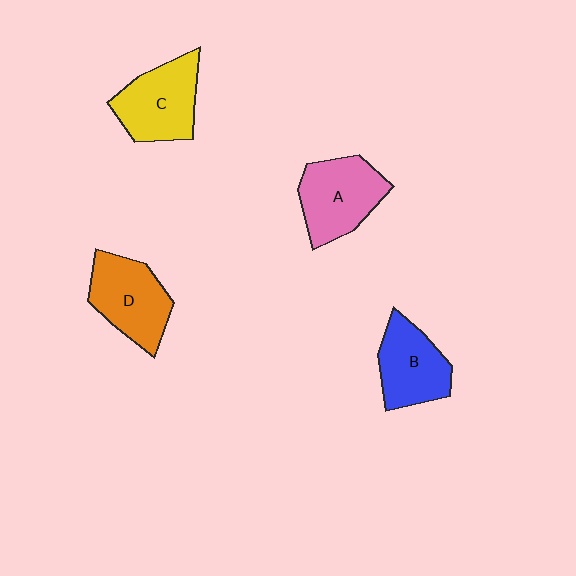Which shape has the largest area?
Shape A (pink).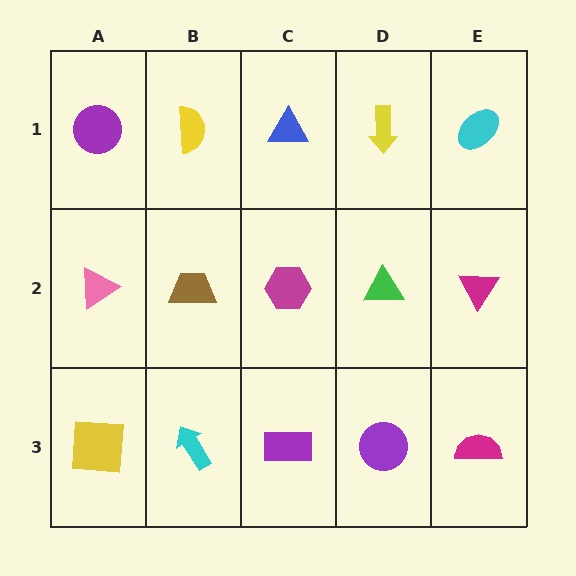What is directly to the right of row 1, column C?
A yellow arrow.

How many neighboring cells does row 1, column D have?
3.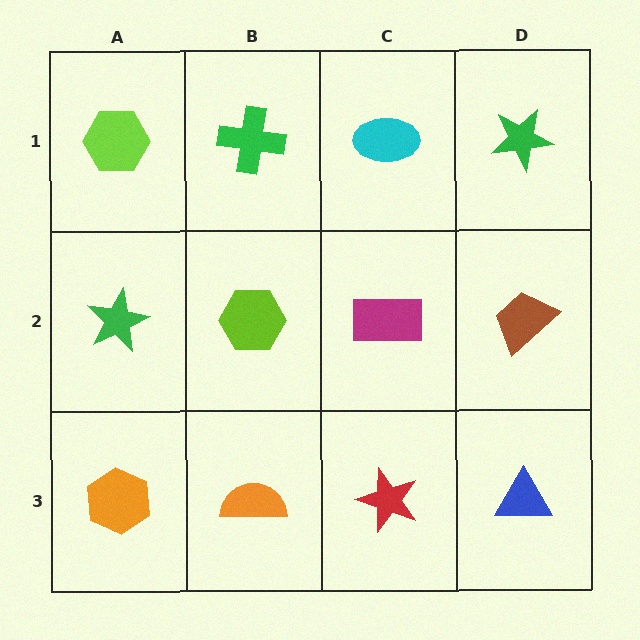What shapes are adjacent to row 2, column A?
A lime hexagon (row 1, column A), an orange hexagon (row 3, column A), a lime hexagon (row 2, column B).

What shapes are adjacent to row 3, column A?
A green star (row 2, column A), an orange semicircle (row 3, column B).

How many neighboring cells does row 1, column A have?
2.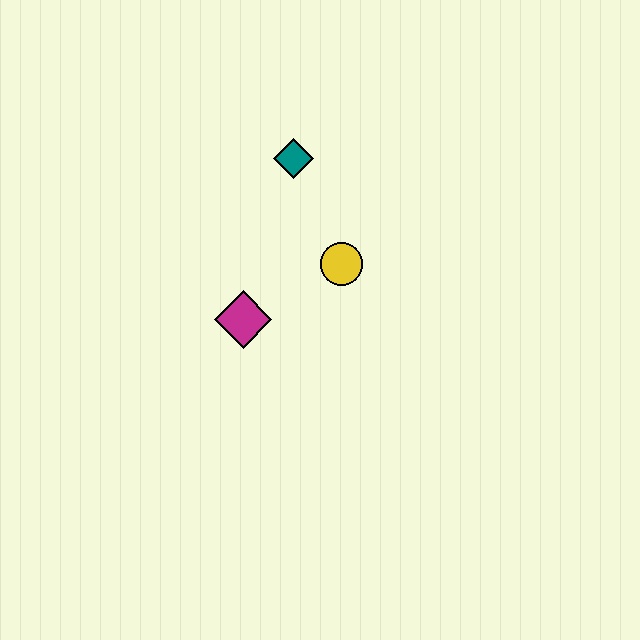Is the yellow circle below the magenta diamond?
No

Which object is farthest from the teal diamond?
The magenta diamond is farthest from the teal diamond.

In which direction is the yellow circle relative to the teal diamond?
The yellow circle is below the teal diamond.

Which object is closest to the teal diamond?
The yellow circle is closest to the teal diamond.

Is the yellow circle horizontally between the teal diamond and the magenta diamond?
No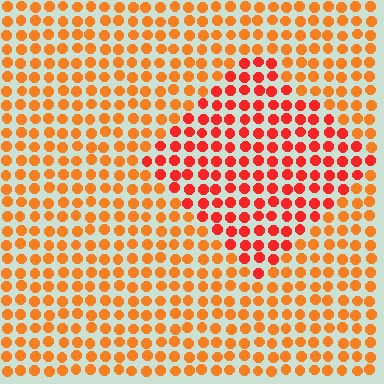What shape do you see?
I see a diamond.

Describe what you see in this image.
The image is filled with small orange elements in a uniform arrangement. A diamond-shaped region is visible where the elements are tinted to a slightly different hue, forming a subtle color boundary.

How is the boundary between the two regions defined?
The boundary is defined purely by a slight shift in hue (about 27 degrees). Spacing, size, and orientation are identical on both sides.